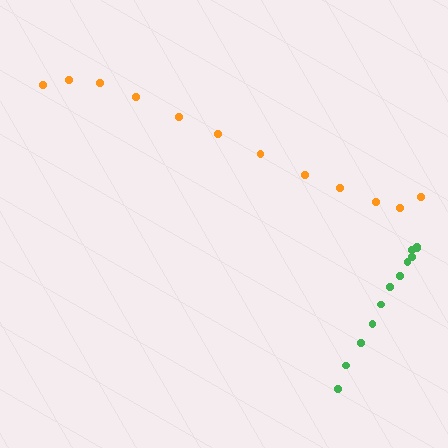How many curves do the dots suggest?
There are 2 distinct paths.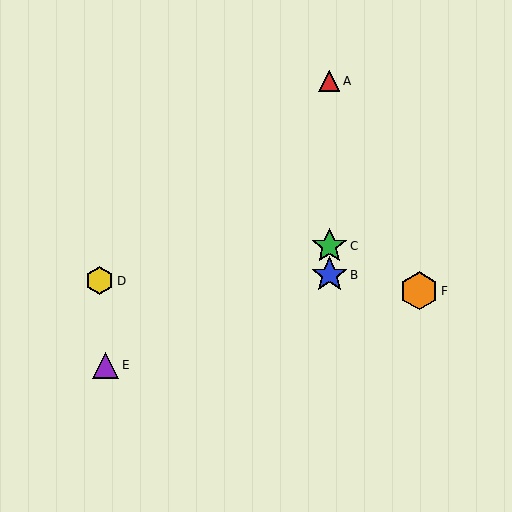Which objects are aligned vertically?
Objects A, B, C are aligned vertically.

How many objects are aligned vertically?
3 objects (A, B, C) are aligned vertically.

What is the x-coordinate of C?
Object C is at x≈329.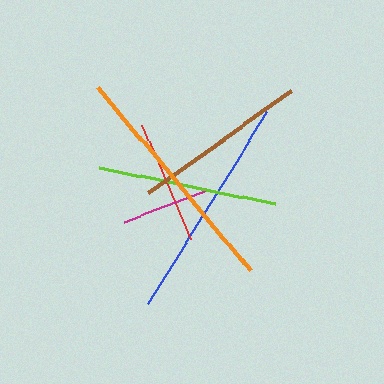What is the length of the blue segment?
The blue segment is approximately 227 pixels long.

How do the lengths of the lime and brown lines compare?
The lime and brown lines are approximately the same length.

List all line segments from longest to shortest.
From longest to shortest: orange, blue, lime, brown, red, magenta.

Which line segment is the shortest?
The magenta line is the shortest at approximately 89 pixels.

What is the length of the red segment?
The red segment is approximately 124 pixels long.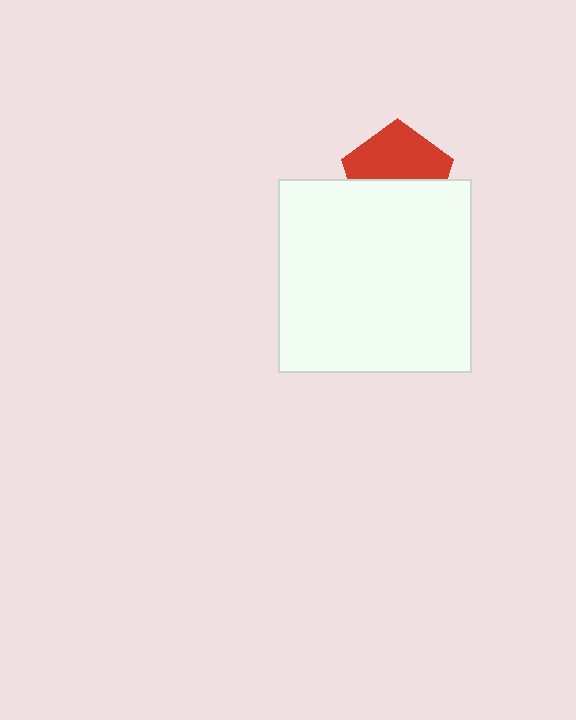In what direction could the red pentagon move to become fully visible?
The red pentagon could move up. That would shift it out from behind the white square entirely.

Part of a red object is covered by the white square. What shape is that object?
It is a pentagon.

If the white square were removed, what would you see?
You would see the complete red pentagon.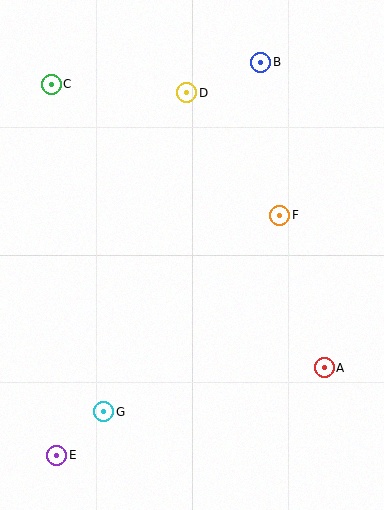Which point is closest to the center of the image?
Point F at (280, 215) is closest to the center.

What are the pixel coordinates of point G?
Point G is at (104, 412).